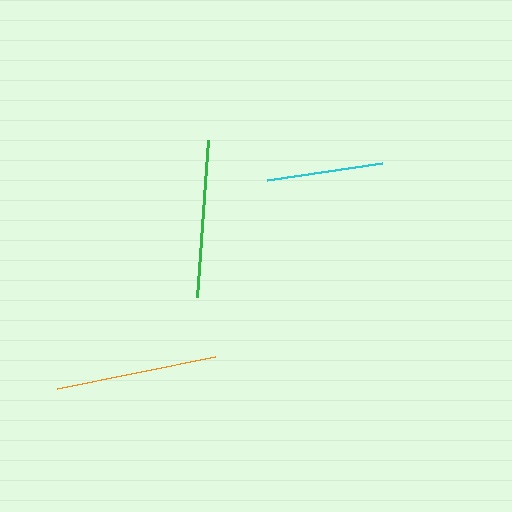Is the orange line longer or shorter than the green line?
The orange line is longer than the green line.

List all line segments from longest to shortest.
From longest to shortest: orange, green, cyan.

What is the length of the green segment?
The green segment is approximately 157 pixels long.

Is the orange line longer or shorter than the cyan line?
The orange line is longer than the cyan line.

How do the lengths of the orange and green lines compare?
The orange and green lines are approximately the same length.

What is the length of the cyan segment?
The cyan segment is approximately 116 pixels long.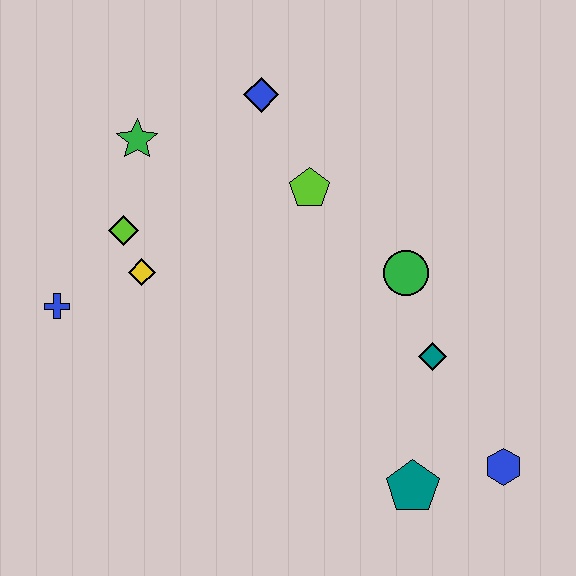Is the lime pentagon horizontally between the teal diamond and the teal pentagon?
No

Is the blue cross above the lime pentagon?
No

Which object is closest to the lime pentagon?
The blue diamond is closest to the lime pentagon.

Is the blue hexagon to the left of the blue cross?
No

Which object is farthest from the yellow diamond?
The blue hexagon is farthest from the yellow diamond.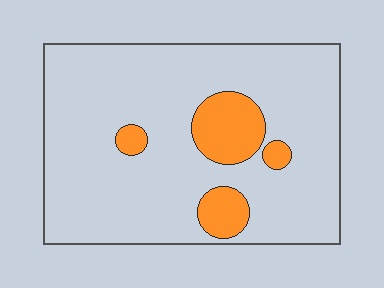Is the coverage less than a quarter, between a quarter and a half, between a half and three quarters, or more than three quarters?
Less than a quarter.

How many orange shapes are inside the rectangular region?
4.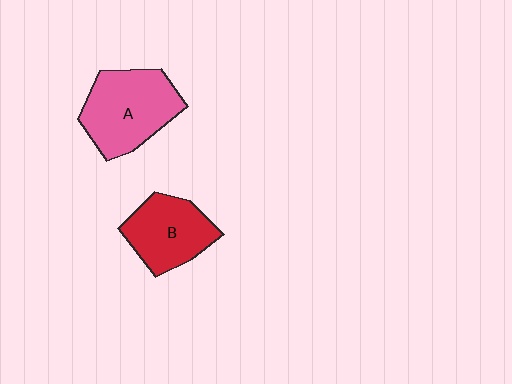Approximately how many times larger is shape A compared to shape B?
Approximately 1.3 times.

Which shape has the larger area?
Shape A (pink).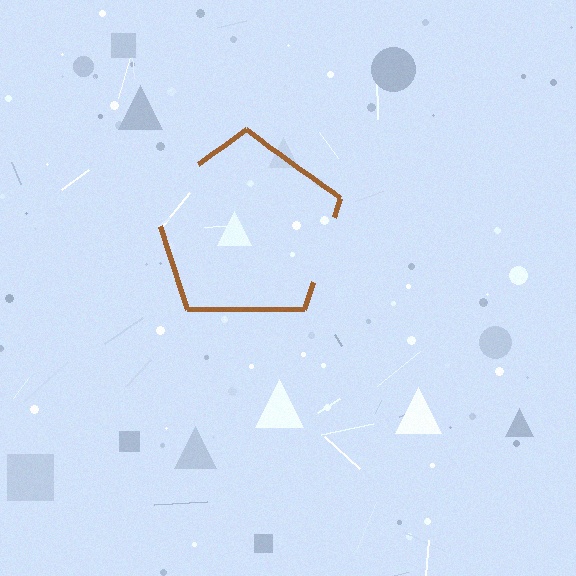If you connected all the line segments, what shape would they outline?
They would outline a pentagon.